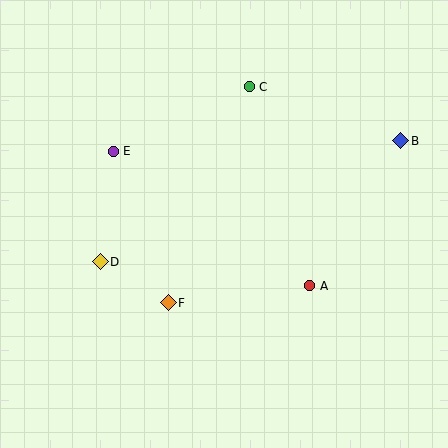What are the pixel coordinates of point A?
Point A is at (310, 286).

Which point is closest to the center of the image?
Point F at (168, 303) is closest to the center.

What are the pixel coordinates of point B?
Point B is at (401, 141).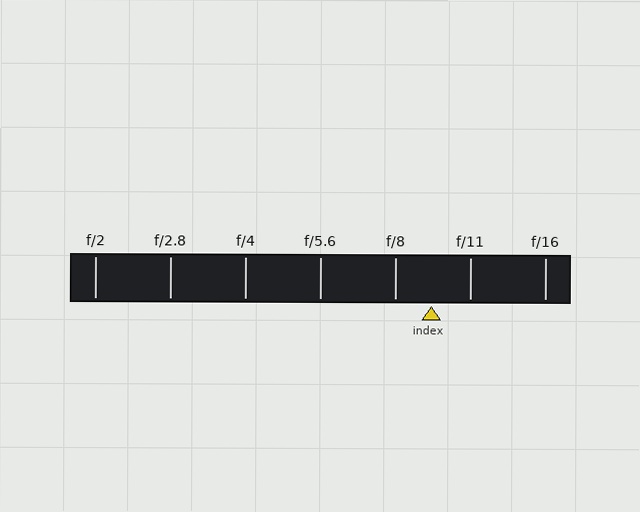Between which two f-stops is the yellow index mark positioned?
The index mark is between f/8 and f/11.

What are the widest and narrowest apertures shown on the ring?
The widest aperture shown is f/2 and the narrowest is f/16.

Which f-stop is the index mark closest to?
The index mark is closest to f/8.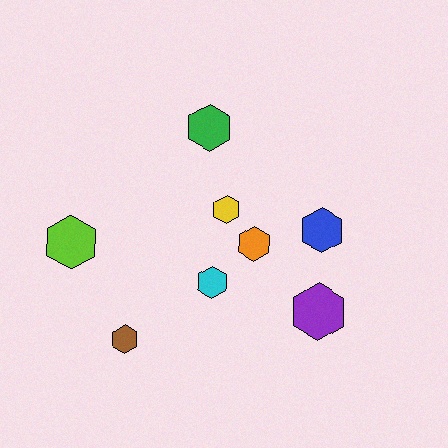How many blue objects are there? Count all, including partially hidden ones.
There is 1 blue object.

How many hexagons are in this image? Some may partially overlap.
There are 8 hexagons.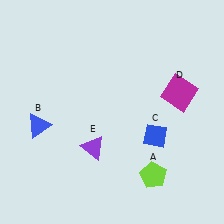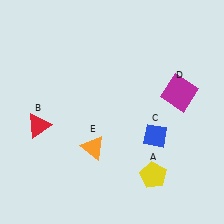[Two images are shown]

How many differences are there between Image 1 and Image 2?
There are 3 differences between the two images.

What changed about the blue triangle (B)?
In Image 1, B is blue. In Image 2, it changed to red.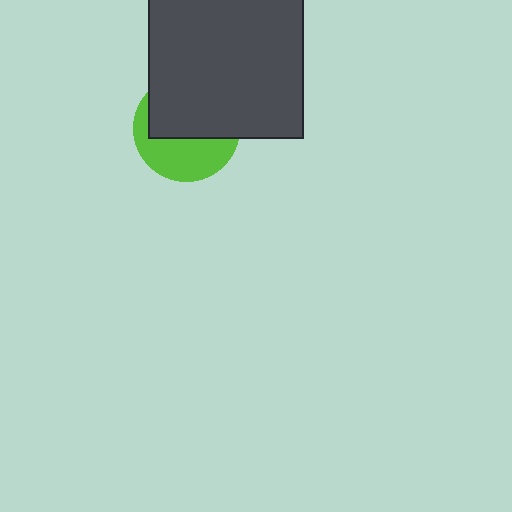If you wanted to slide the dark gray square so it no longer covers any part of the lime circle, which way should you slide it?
Slide it up — that is the most direct way to separate the two shapes.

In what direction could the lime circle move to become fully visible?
The lime circle could move down. That would shift it out from behind the dark gray square entirely.